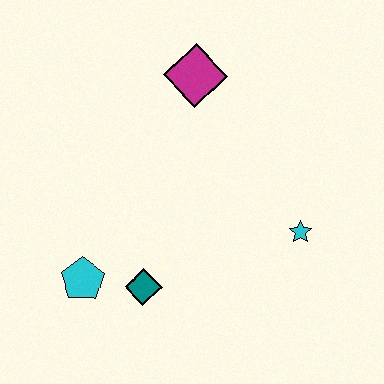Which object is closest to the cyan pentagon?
The teal diamond is closest to the cyan pentagon.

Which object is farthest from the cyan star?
The cyan pentagon is farthest from the cyan star.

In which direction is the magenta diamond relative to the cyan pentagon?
The magenta diamond is above the cyan pentagon.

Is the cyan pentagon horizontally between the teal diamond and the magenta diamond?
No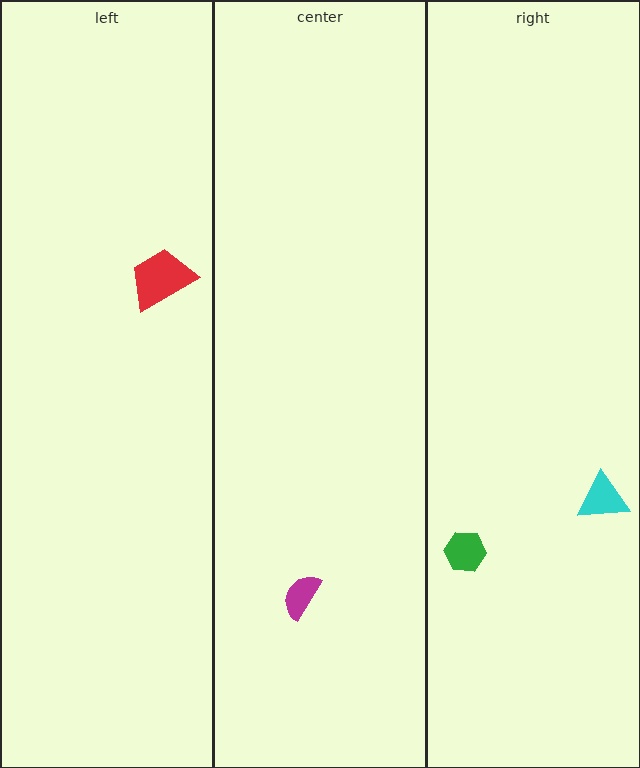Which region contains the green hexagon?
The right region.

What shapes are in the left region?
The red trapezoid.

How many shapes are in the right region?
2.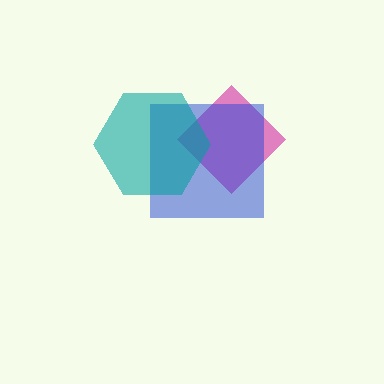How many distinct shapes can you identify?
There are 3 distinct shapes: a magenta diamond, a blue square, a teal hexagon.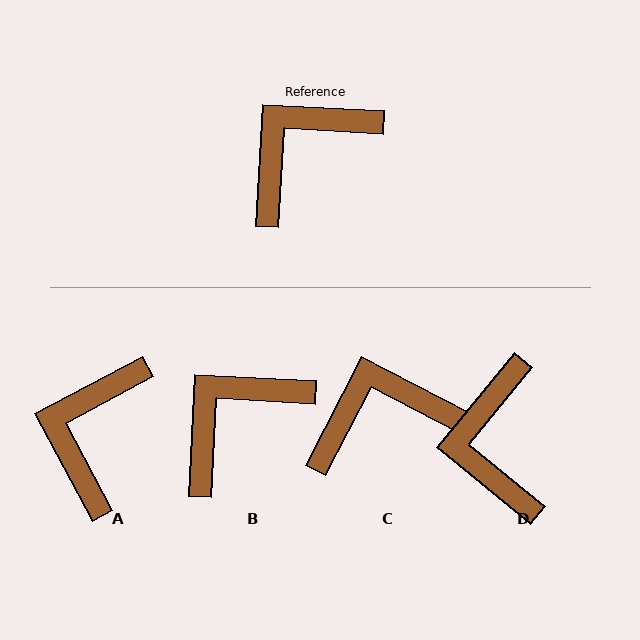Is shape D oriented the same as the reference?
No, it is off by about 54 degrees.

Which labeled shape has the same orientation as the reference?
B.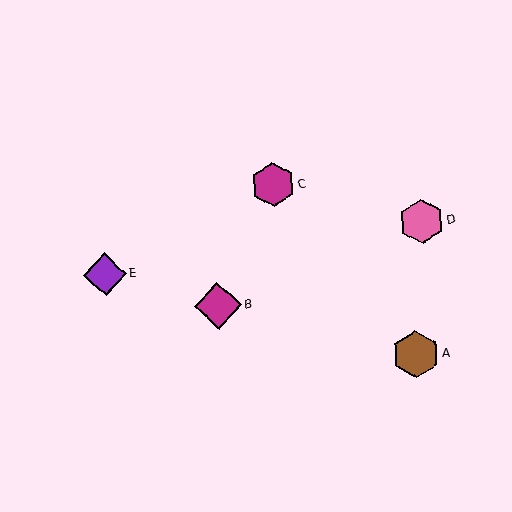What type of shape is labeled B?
Shape B is a magenta diamond.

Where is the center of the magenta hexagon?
The center of the magenta hexagon is at (273, 185).